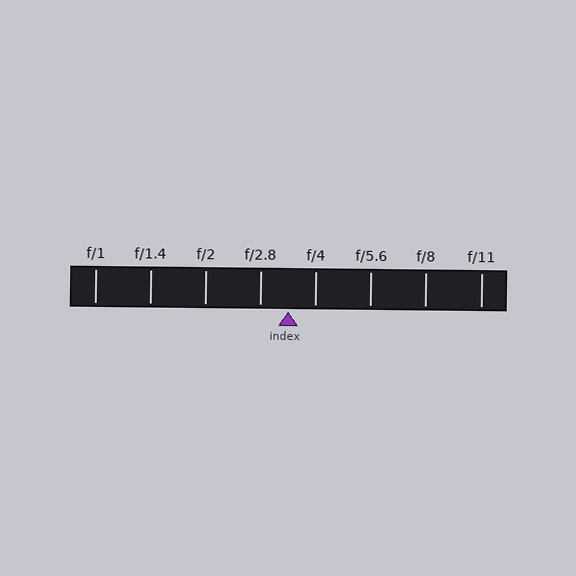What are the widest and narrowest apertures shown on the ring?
The widest aperture shown is f/1 and the narrowest is f/11.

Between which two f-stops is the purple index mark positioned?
The index mark is between f/2.8 and f/4.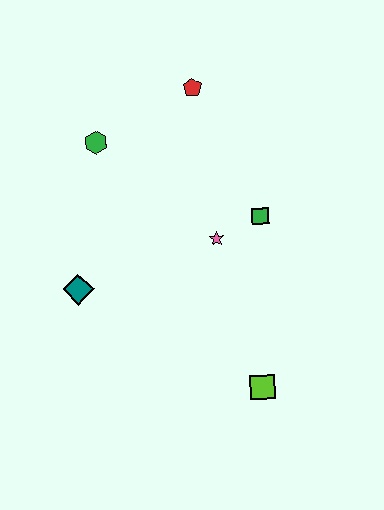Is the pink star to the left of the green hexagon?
No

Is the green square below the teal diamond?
No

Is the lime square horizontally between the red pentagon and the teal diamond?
No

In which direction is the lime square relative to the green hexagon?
The lime square is below the green hexagon.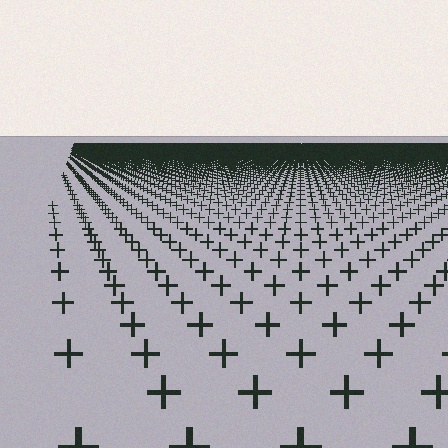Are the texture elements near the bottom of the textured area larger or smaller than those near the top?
Larger. Near the bottom, elements are closer to the viewer and appear at a bigger on-screen size.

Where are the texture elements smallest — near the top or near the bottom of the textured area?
Near the top.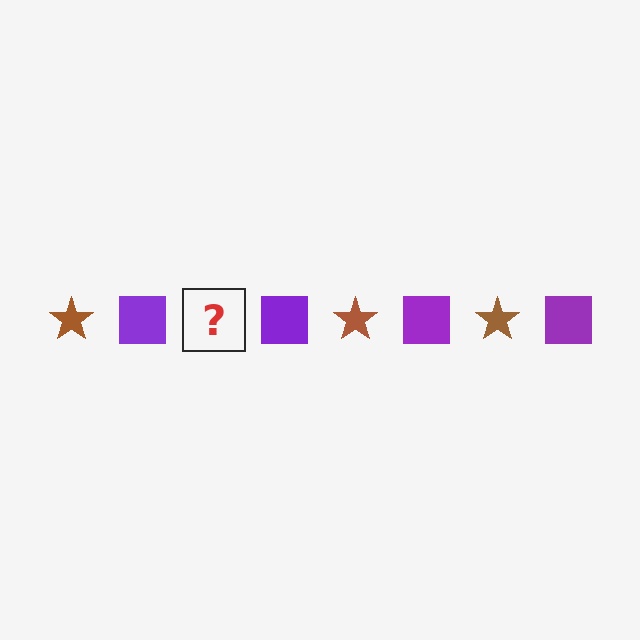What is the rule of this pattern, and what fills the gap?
The rule is that the pattern alternates between brown star and purple square. The gap should be filled with a brown star.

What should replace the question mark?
The question mark should be replaced with a brown star.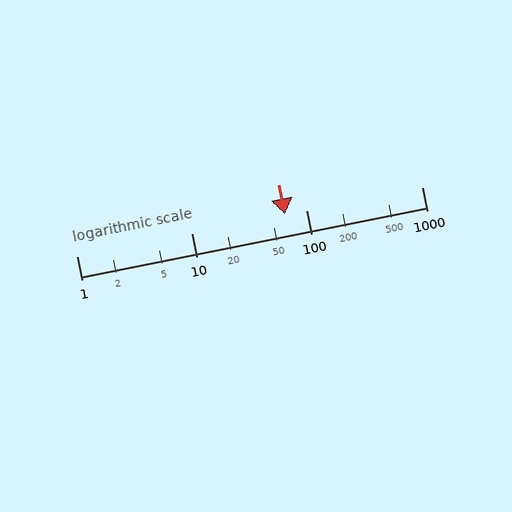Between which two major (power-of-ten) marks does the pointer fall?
The pointer is between 10 and 100.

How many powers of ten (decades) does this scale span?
The scale spans 3 decades, from 1 to 1000.